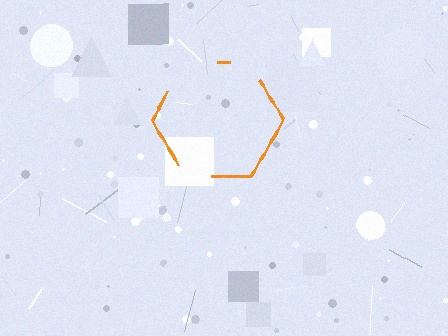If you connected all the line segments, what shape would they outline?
They would outline a hexagon.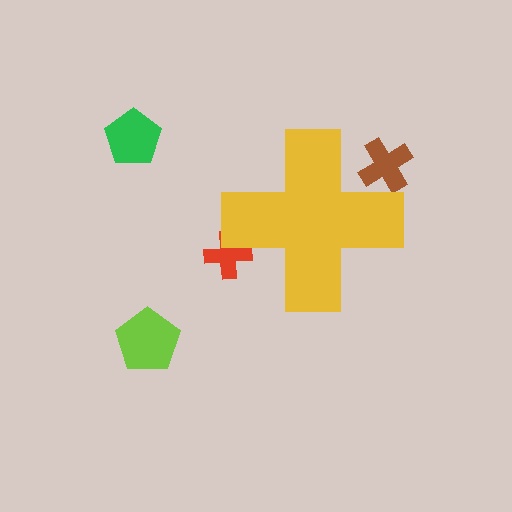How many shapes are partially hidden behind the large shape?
2 shapes are partially hidden.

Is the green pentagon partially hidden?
No, the green pentagon is fully visible.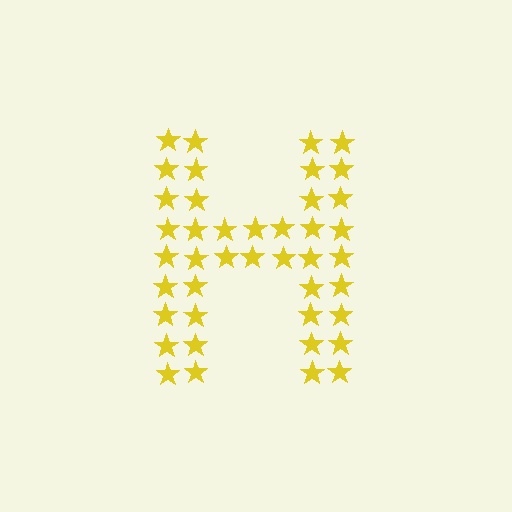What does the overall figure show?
The overall figure shows the letter H.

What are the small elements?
The small elements are stars.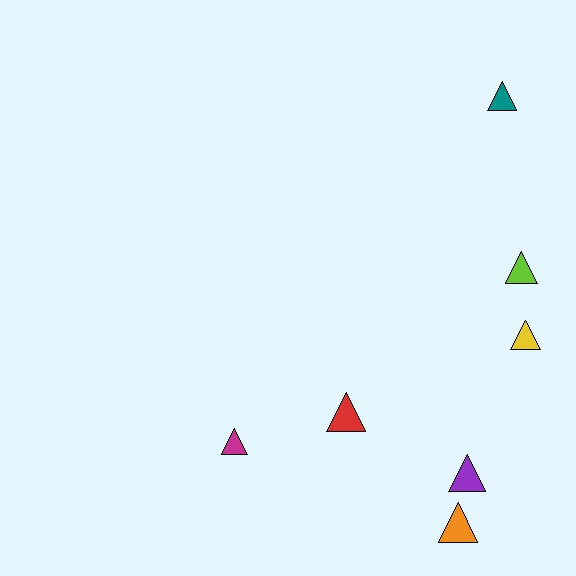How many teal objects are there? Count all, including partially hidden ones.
There is 1 teal object.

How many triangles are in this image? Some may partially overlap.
There are 7 triangles.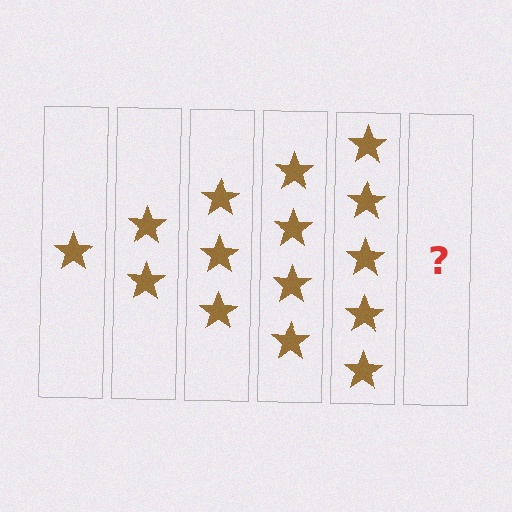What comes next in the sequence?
The next element should be 6 stars.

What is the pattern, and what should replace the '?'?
The pattern is that each step adds one more star. The '?' should be 6 stars.